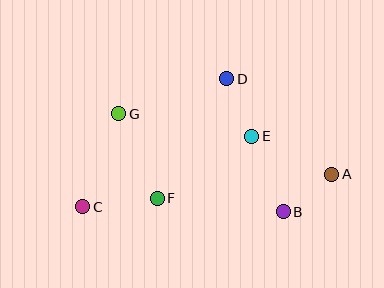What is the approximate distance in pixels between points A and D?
The distance between A and D is approximately 142 pixels.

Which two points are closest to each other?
Points A and B are closest to each other.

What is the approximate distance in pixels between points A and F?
The distance between A and F is approximately 176 pixels.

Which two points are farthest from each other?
Points A and C are farthest from each other.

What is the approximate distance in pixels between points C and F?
The distance between C and F is approximately 75 pixels.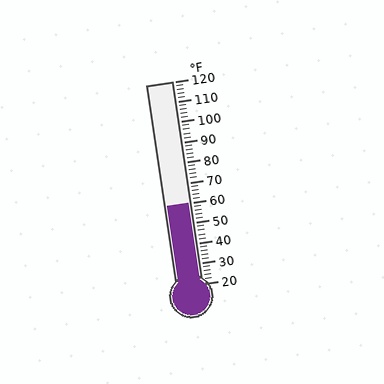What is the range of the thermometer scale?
The thermometer scale ranges from 20°F to 120°F.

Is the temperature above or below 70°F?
The temperature is below 70°F.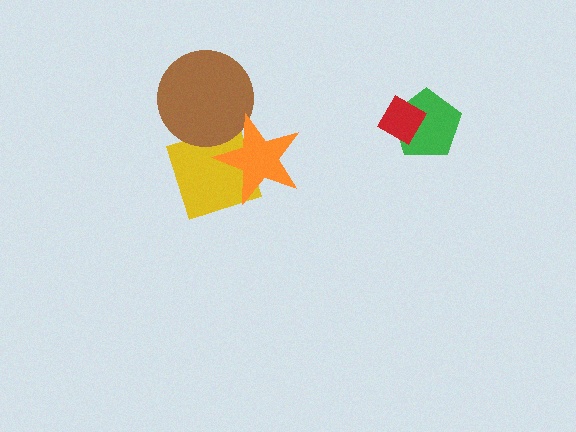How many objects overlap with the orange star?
2 objects overlap with the orange star.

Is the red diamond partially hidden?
No, no other shape covers it.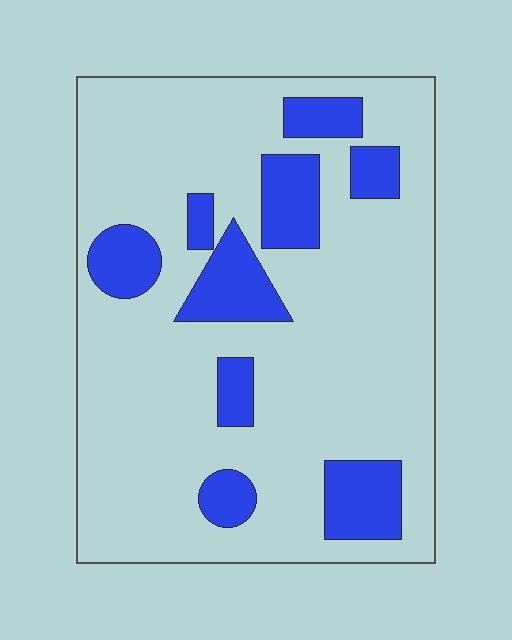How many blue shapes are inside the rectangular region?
9.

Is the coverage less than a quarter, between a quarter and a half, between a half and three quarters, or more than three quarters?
Less than a quarter.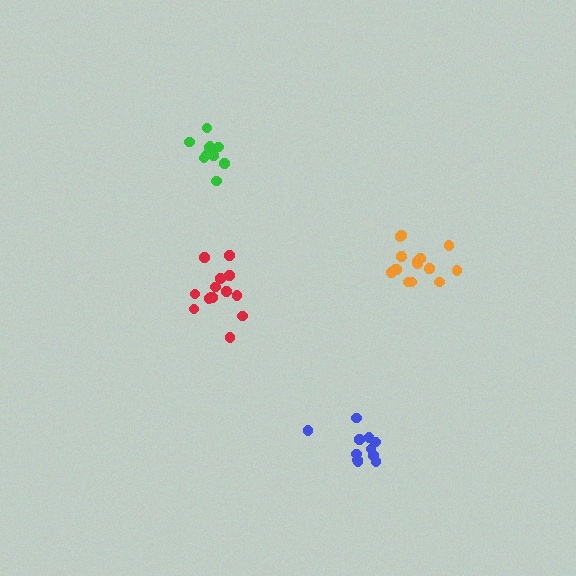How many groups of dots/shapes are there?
There are 4 groups.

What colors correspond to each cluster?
The clusters are colored: red, green, orange, blue.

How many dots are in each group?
Group 1: 14 dots, Group 2: 11 dots, Group 3: 16 dots, Group 4: 11 dots (52 total).